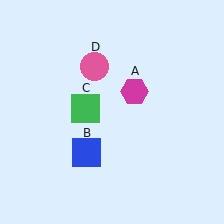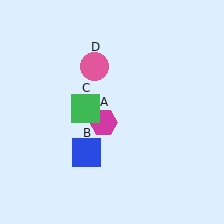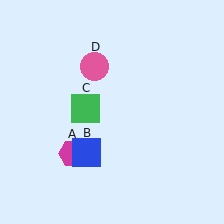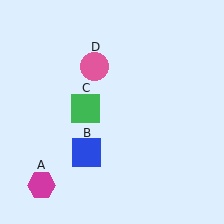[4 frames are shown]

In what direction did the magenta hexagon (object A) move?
The magenta hexagon (object A) moved down and to the left.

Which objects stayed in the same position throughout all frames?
Blue square (object B) and green square (object C) and pink circle (object D) remained stationary.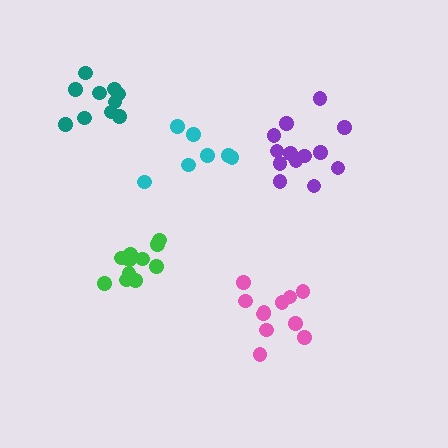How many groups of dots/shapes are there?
There are 5 groups.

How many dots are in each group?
Group 1: 11 dots, Group 2: 7 dots, Group 3: 12 dots, Group 4: 10 dots, Group 5: 13 dots (53 total).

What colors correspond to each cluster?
The clusters are colored: pink, cyan, green, teal, purple.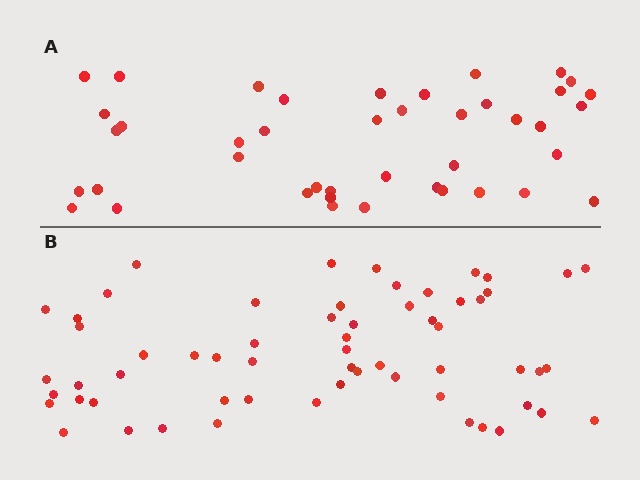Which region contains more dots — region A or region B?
Region B (the bottom region) has more dots.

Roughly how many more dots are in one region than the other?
Region B has approximately 20 more dots than region A.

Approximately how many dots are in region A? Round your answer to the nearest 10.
About 40 dots. (The exact count is 42, which rounds to 40.)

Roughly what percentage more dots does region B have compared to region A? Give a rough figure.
About 45% more.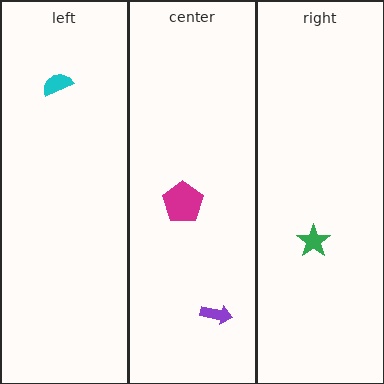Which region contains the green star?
The right region.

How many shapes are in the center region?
2.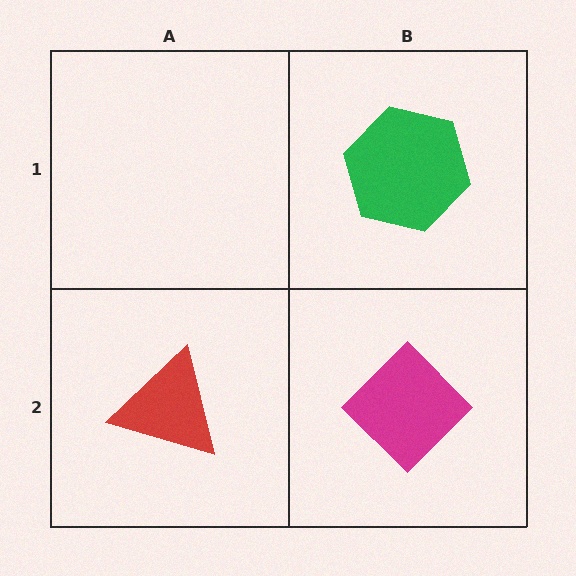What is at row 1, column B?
A green hexagon.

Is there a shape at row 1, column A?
No, that cell is empty.